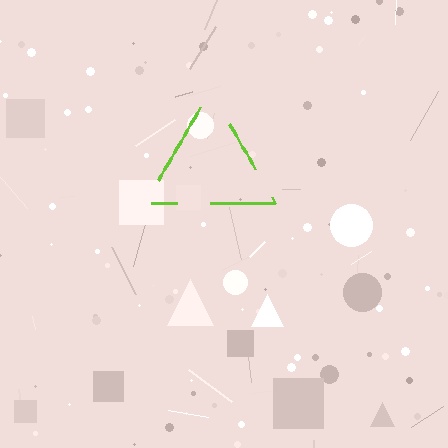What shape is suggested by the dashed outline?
The dashed outline suggests a triangle.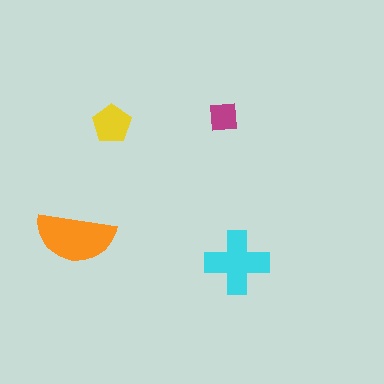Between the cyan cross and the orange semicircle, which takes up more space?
The orange semicircle.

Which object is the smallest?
The magenta square.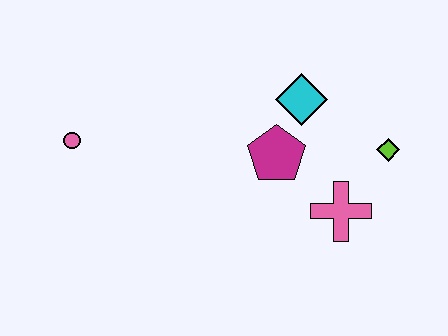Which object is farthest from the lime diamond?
The pink circle is farthest from the lime diamond.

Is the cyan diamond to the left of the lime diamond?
Yes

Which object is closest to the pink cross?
The lime diamond is closest to the pink cross.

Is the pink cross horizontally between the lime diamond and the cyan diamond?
Yes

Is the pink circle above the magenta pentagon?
Yes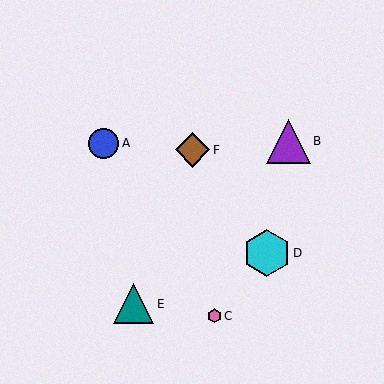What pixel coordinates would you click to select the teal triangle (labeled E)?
Click at (134, 304) to select the teal triangle E.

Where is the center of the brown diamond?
The center of the brown diamond is at (193, 150).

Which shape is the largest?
The cyan hexagon (labeled D) is the largest.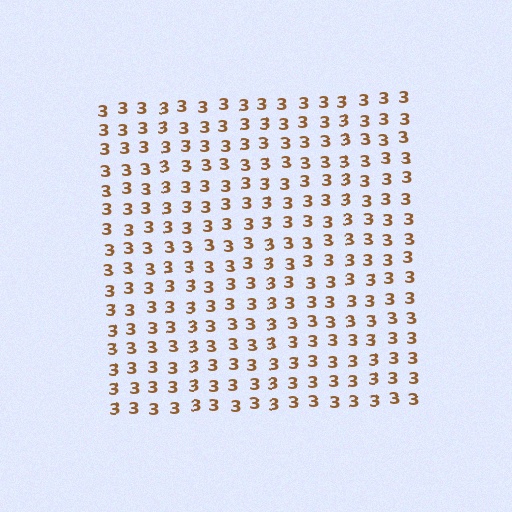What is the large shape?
The large shape is a square.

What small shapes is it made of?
It is made of small digit 3's.